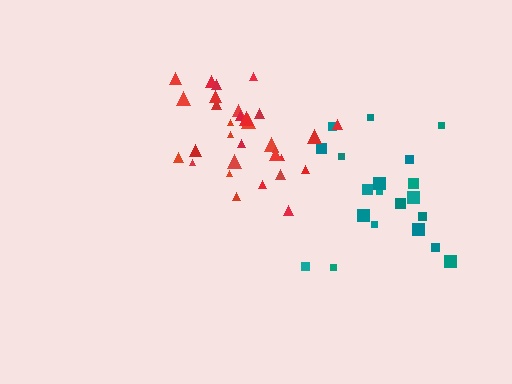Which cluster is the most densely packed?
Red.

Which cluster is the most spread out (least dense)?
Teal.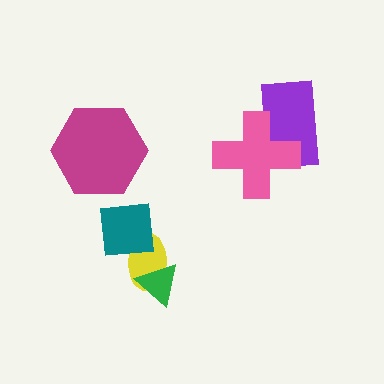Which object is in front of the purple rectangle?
The pink cross is in front of the purple rectangle.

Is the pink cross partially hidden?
No, no other shape covers it.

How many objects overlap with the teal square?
1 object overlaps with the teal square.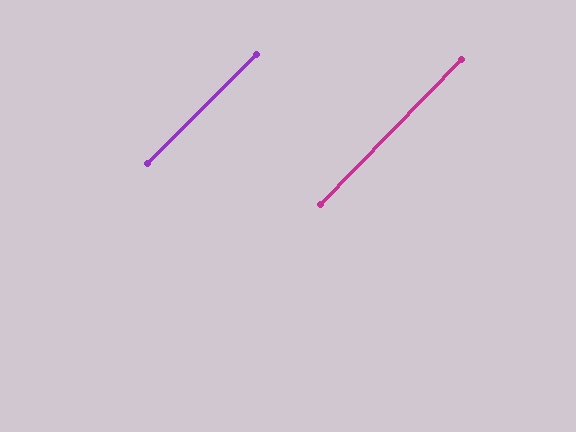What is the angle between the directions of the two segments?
Approximately 1 degree.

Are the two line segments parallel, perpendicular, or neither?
Parallel — their directions differ by only 0.6°.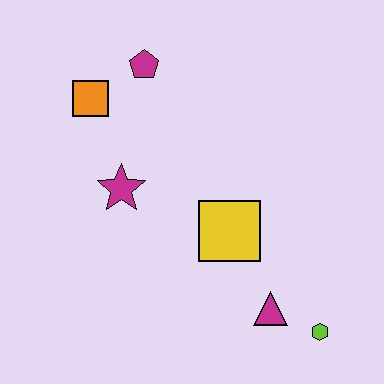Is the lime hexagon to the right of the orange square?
Yes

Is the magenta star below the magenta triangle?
No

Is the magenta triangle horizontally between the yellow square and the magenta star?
No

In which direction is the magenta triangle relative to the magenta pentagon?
The magenta triangle is below the magenta pentagon.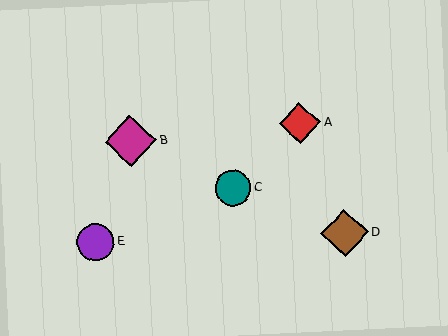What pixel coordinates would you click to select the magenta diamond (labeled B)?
Click at (131, 141) to select the magenta diamond B.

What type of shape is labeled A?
Shape A is a red diamond.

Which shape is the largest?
The magenta diamond (labeled B) is the largest.